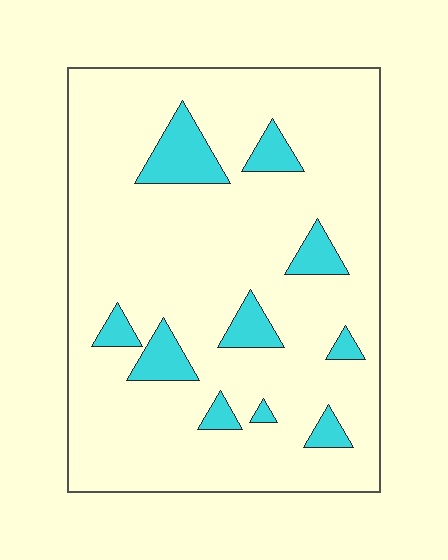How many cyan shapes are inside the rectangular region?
10.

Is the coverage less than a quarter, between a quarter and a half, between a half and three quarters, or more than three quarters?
Less than a quarter.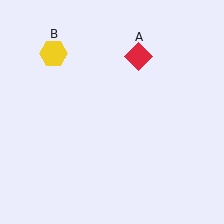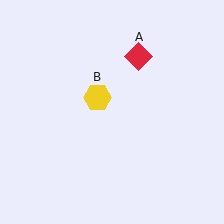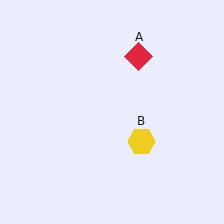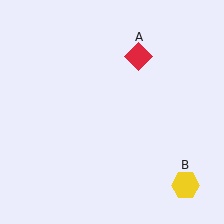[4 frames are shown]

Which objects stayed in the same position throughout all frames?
Red diamond (object A) remained stationary.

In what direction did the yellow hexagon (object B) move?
The yellow hexagon (object B) moved down and to the right.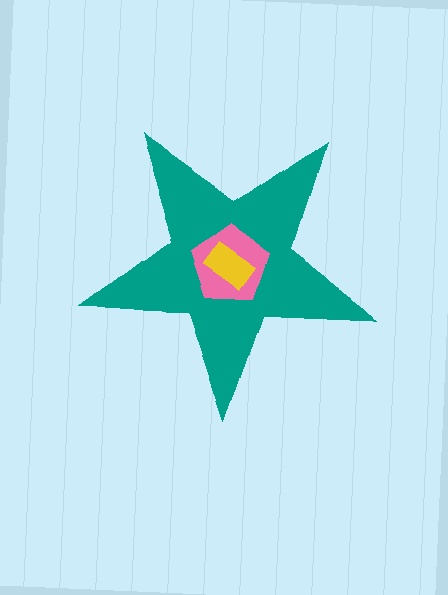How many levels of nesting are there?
3.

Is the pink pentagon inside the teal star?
Yes.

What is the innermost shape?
The yellow rectangle.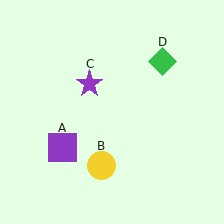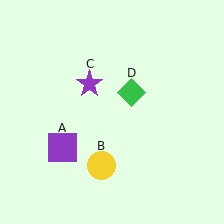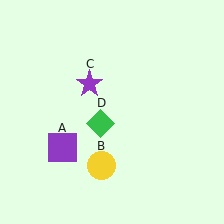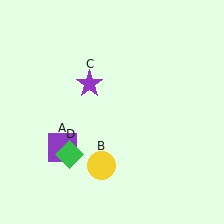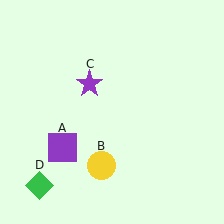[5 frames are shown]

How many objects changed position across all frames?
1 object changed position: green diamond (object D).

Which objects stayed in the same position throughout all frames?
Purple square (object A) and yellow circle (object B) and purple star (object C) remained stationary.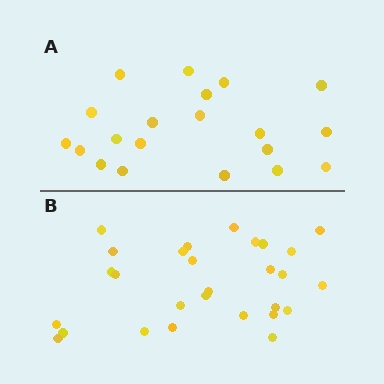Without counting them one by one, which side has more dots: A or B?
Region B (the bottom region) has more dots.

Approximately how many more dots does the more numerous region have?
Region B has roughly 8 or so more dots than region A.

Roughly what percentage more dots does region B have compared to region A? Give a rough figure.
About 40% more.